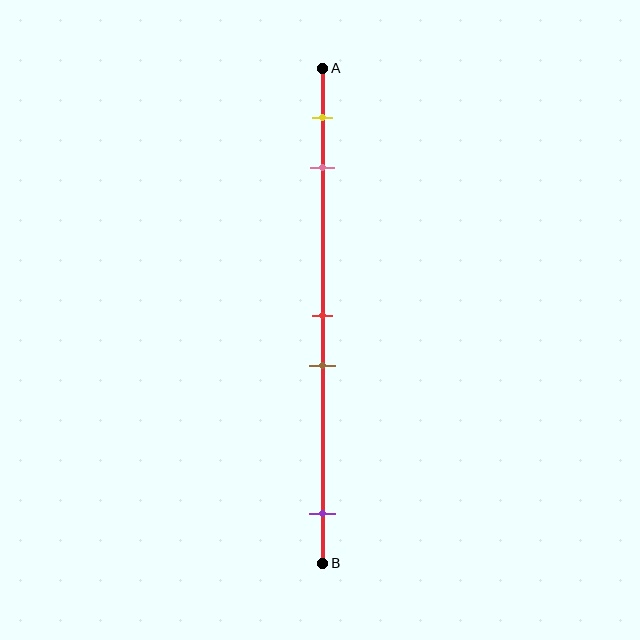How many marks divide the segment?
There are 5 marks dividing the segment.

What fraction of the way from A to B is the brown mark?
The brown mark is approximately 60% (0.6) of the way from A to B.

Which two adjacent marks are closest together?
The red and brown marks are the closest adjacent pair.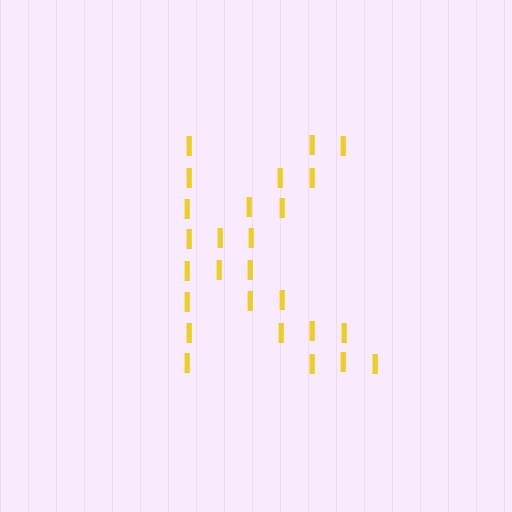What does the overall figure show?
The overall figure shows the letter K.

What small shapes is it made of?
It is made of small letter I's.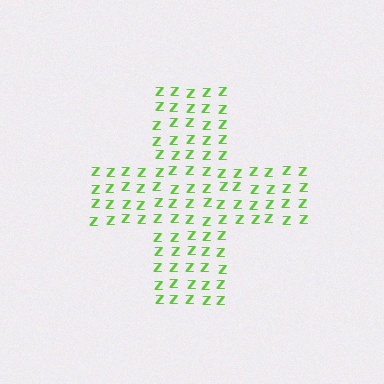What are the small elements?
The small elements are letter Z's.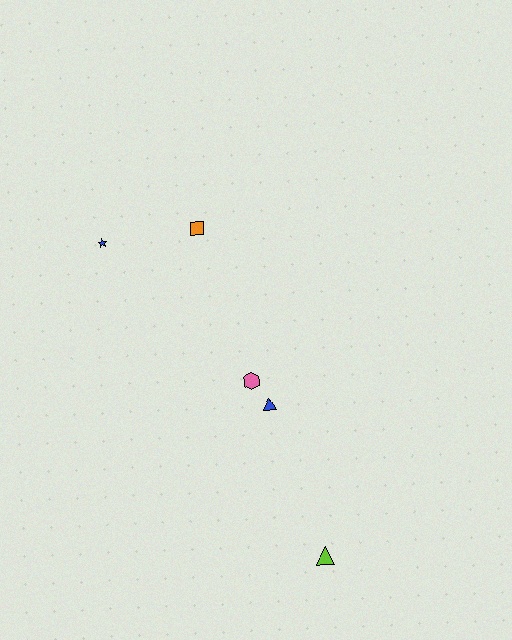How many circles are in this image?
There are no circles.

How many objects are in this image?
There are 5 objects.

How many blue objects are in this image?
There are 2 blue objects.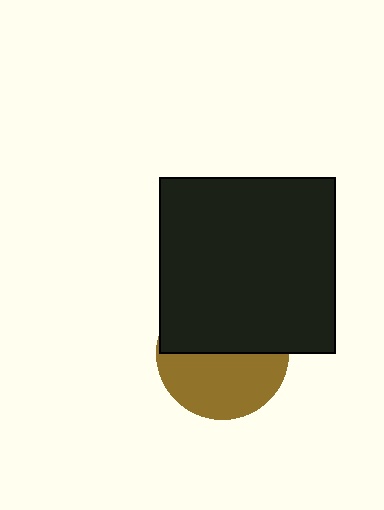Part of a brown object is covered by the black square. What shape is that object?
It is a circle.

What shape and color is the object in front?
The object in front is a black square.